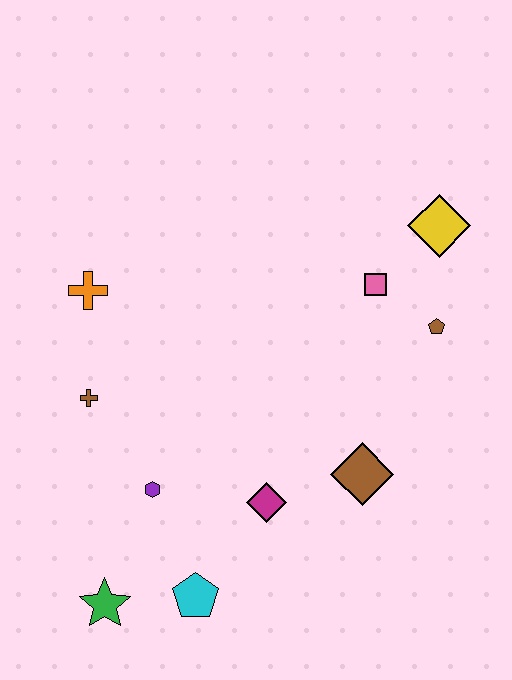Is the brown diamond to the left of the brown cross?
No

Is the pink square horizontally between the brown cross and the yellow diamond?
Yes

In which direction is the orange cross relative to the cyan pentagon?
The orange cross is above the cyan pentagon.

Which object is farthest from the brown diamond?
The orange cross is farthest from the brown diamond.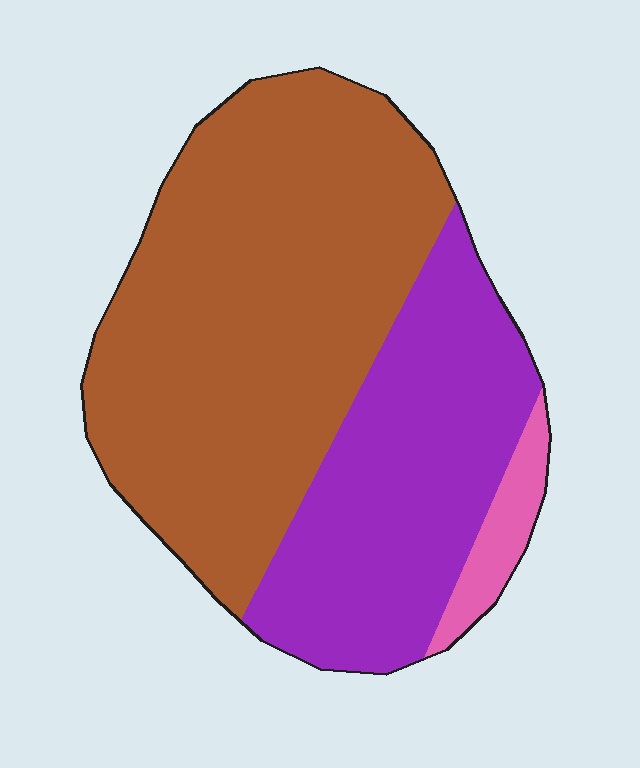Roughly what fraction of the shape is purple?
Purple covers 35% of the shape.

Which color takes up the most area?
Brown, at roughly 60%.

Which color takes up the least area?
Pink, at roughly 5%.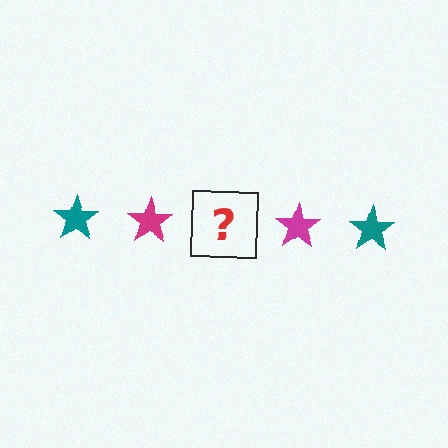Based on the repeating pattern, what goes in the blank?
The blank should be a teal star.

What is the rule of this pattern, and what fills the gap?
The rule is that the pattern cycles through teal, magenta stars. The gap should be filled with a teal star.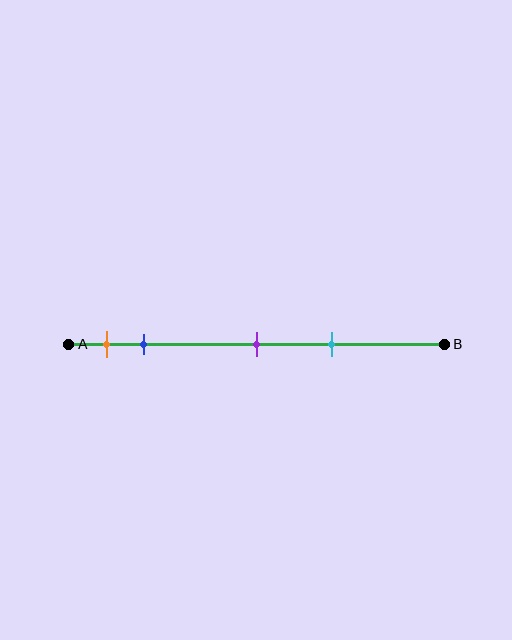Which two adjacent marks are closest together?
The orange and blue marks are the closest adjacent pair.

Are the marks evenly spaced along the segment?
No, the marks are not evenly spaced.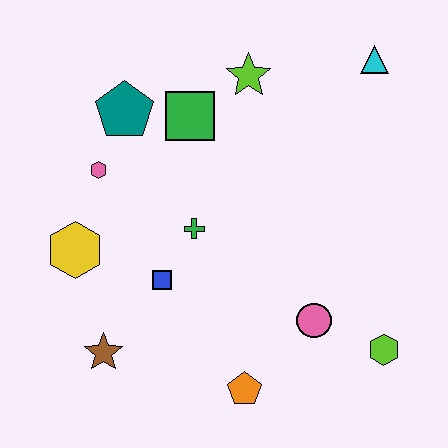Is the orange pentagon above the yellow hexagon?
No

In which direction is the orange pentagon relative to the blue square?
The orange pentagon is below the blue square.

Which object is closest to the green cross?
The blue square is closest to the green cross.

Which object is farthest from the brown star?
The cyan triangle is farthest from the brown star.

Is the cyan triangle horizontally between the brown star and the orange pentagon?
No